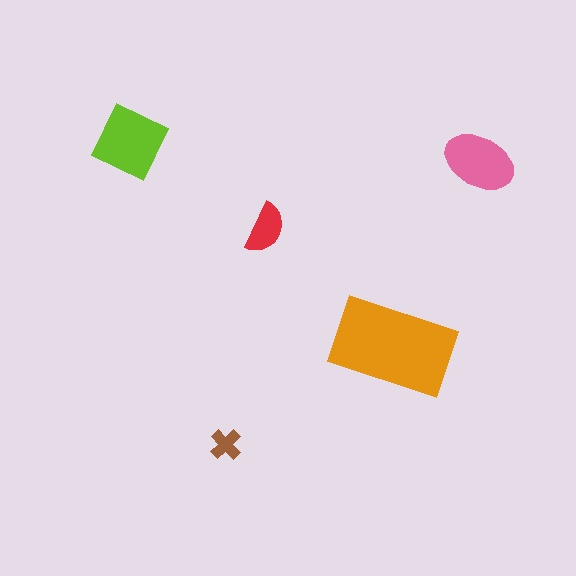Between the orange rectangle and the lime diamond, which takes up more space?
The orange rectangle.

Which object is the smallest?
The brown cross.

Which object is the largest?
The orange rectangle.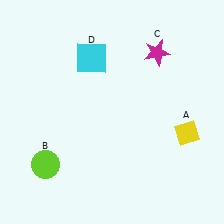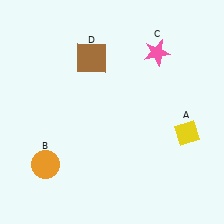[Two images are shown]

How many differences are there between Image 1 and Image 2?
There are 3 differences between the two images.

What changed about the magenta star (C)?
In Image 1, C is magenta. In Image 2, it changed to pink.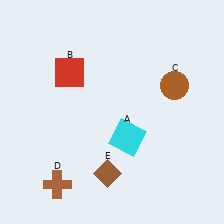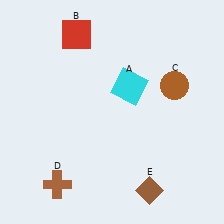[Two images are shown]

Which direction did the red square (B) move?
The red square (B) moved up.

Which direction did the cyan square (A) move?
The cyan square (A) moved up.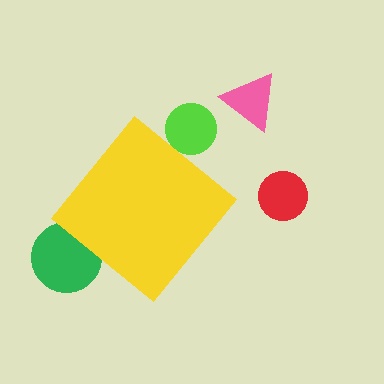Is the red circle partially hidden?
No, the red circle is fully visible.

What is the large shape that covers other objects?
A yellow diamond.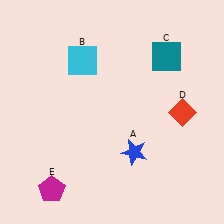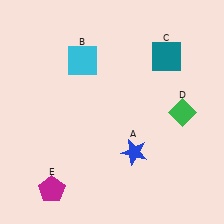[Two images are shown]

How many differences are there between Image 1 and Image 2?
There is 1 difference between the two images.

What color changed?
The diamond (D) changed from red in Image 1 to green in Image 2.